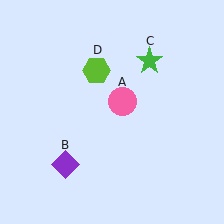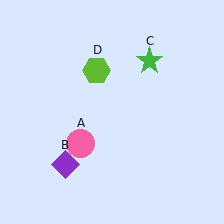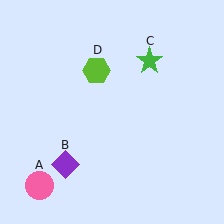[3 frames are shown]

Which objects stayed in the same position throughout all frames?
Purple diamond (object B) and green star (object C) and lime hexagon (object D) remained stationary.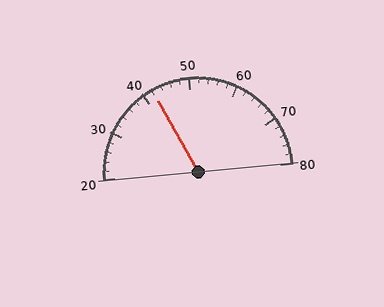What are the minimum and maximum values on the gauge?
The gauge ranges from 20 to 80.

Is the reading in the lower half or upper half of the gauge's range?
The reading is in the lower half of the range (20 to 80).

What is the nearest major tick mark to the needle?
The nearest major tick mark is 40.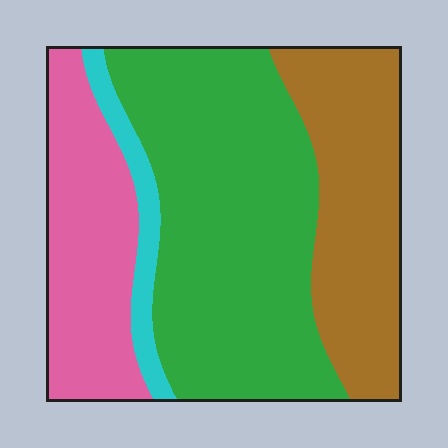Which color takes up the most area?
Green, at roughly 45%.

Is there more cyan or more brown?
Brown.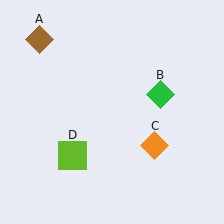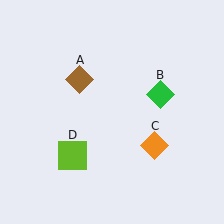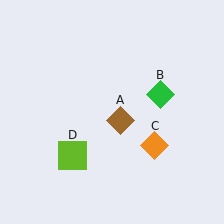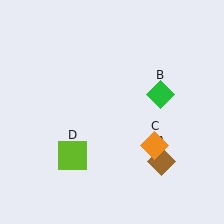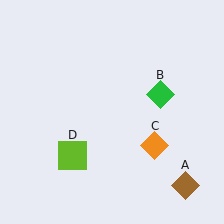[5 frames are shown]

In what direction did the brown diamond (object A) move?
The brown diamond (object A) moved down and to the right.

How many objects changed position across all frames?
1 object changed position: brown diamond (object A).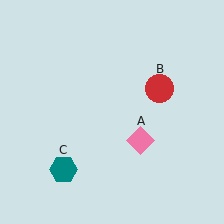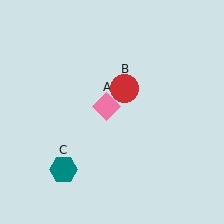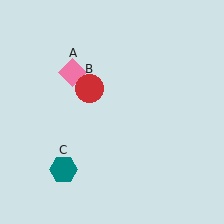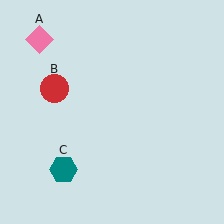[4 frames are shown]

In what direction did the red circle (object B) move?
The red circle (object B) moved left.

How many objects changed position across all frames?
2 objects changed position: pink diamond (object A), red circle (object B).